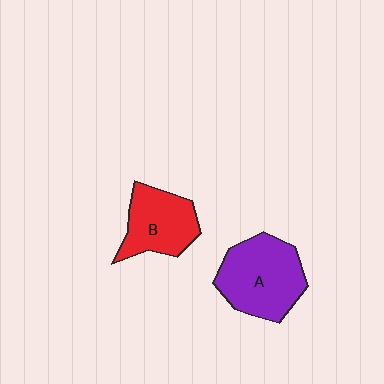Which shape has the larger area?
Shape A (purple).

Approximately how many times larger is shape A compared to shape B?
Approximately 1.3 times.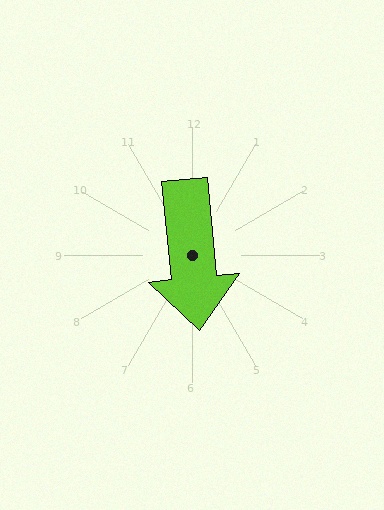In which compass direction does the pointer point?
South.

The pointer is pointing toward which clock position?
Roughly 6 o'clock.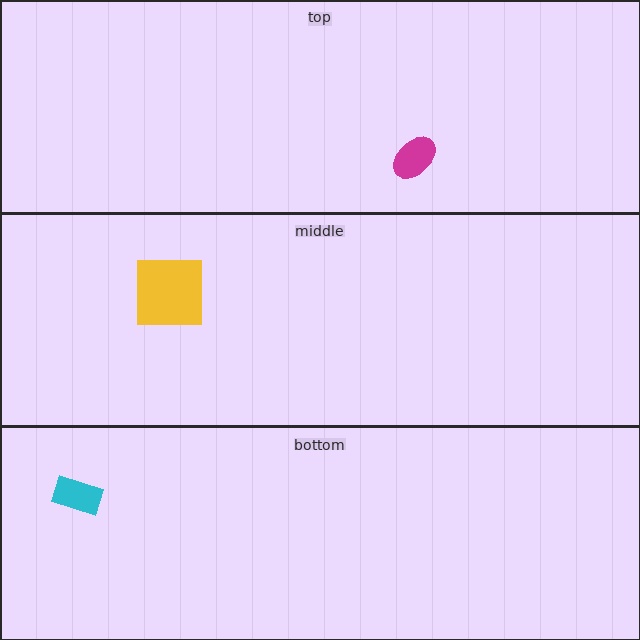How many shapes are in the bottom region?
1.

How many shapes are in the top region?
1.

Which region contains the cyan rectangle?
The bottom region.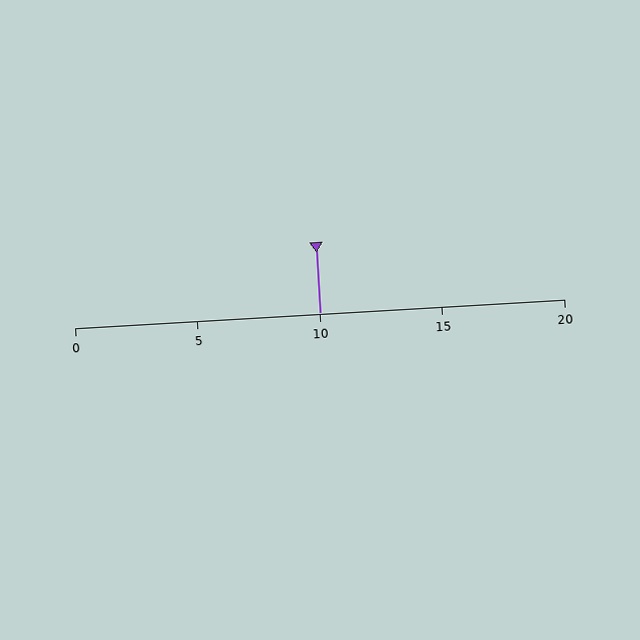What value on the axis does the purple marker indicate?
The marker indicates approximately 10.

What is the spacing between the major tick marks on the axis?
The major ticks are spaced 5 apart.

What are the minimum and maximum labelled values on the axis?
The axis runs from 0 to 20.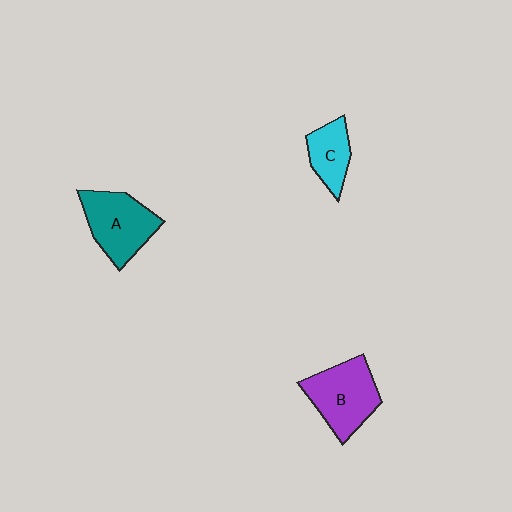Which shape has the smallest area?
Shape C (cyan).